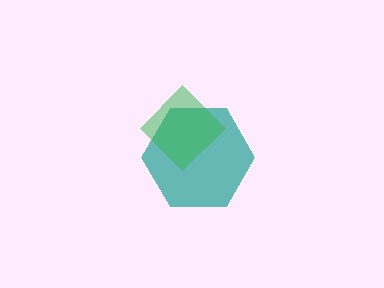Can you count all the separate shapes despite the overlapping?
Yes, there are 2 separate shapes.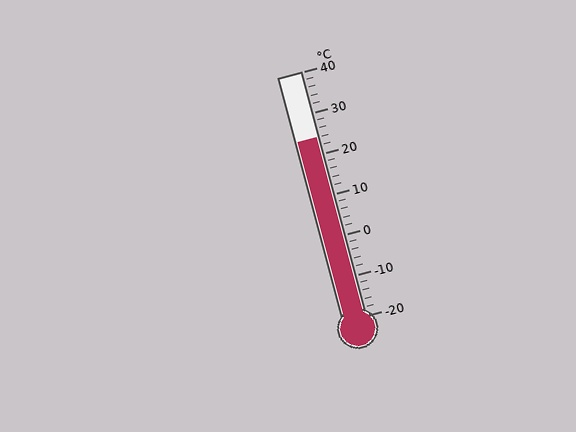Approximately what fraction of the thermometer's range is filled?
The thermometer is filled to approximately 75% of its range.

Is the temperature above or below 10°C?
The temperature is above 10°C.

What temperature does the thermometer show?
The thermometer shows approximately 24°C.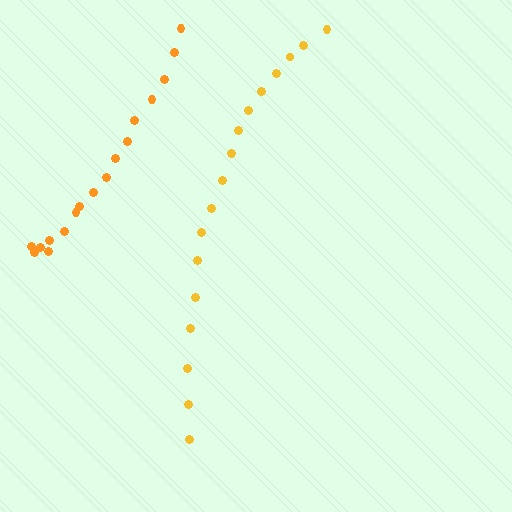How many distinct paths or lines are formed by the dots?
There are 2 distinct paths.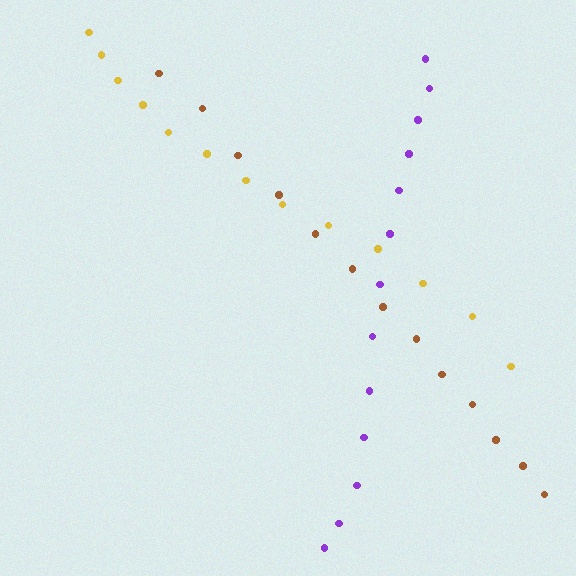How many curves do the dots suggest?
There are 3 distinct paths.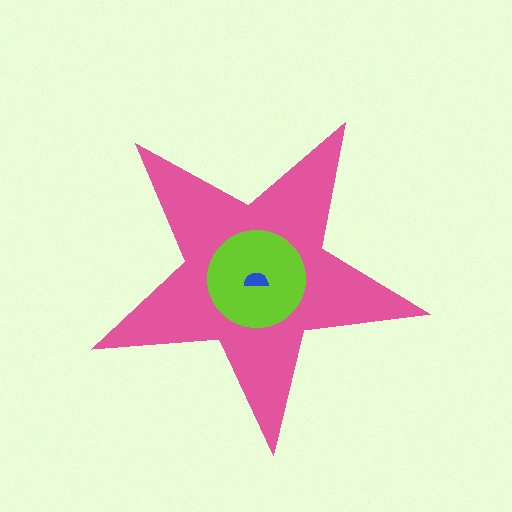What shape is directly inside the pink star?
The lime circle.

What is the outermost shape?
The pink star.